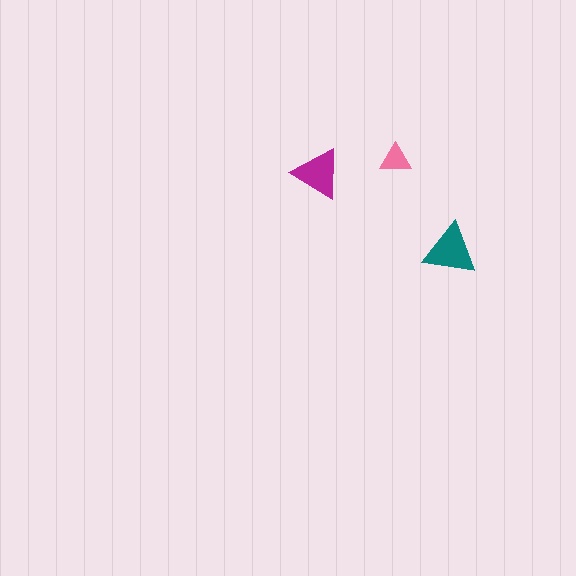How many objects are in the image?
There are 3 objects in the image.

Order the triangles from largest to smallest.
the teal one, the magenta one, the pink one.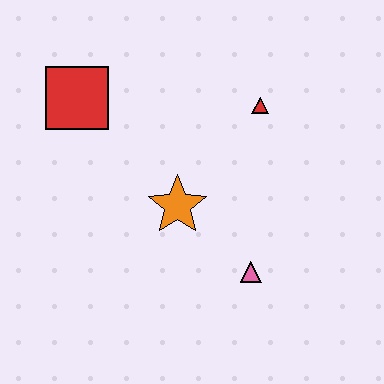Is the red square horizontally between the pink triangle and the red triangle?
No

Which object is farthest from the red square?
The pink triangle is farthest from the red square.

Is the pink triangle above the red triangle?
No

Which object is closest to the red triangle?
The orange star is closest to the red triangle.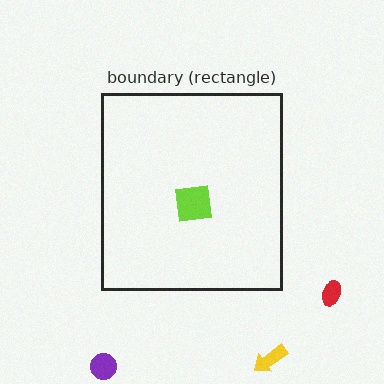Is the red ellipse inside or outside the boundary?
Outside.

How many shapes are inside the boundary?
1 inside, 3 outside.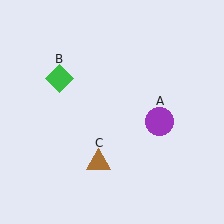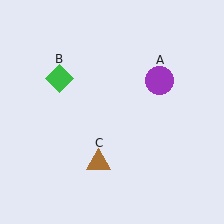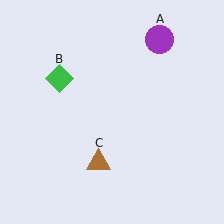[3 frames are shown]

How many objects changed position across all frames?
1 object changed position: purple circle (object A).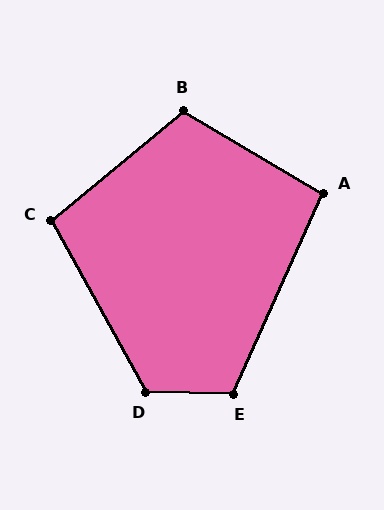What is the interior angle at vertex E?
Approximately 113 degrees (obtuse).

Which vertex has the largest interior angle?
D, at approximately 120 degrees.